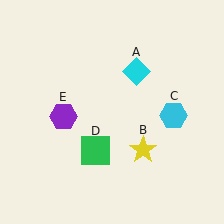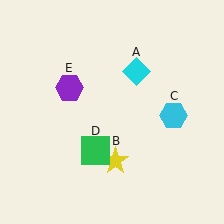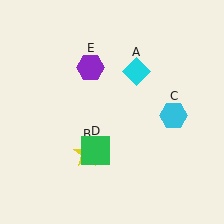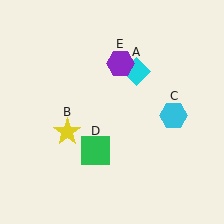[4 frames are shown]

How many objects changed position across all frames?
2 objects changed position: yellow star (object B), purple hexagon (object E).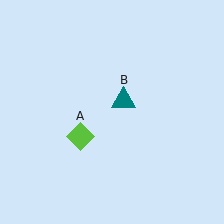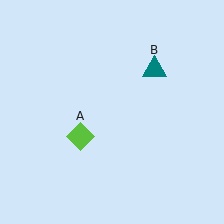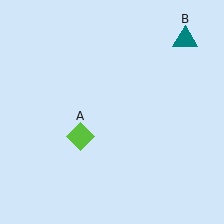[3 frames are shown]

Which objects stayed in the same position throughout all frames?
Lime diamond (object A) remained stationary.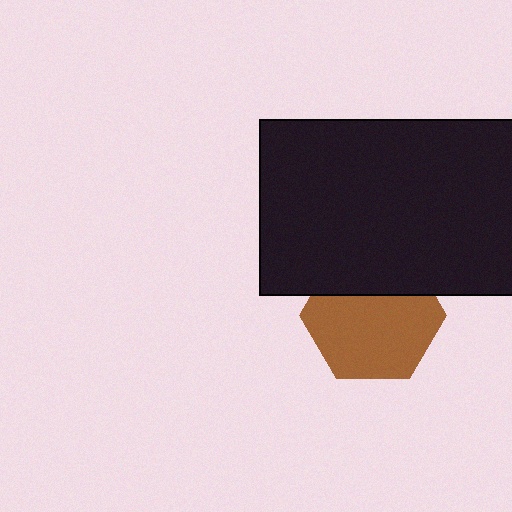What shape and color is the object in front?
The object in front is a black rectangle.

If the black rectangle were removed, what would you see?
You would see the complete brown hexagon.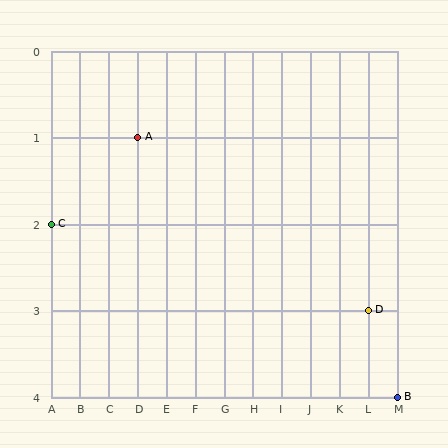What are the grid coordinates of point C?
Point C is at grid coordinates (A, 2).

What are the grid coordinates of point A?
Point A is at grid coordinates (D, 1).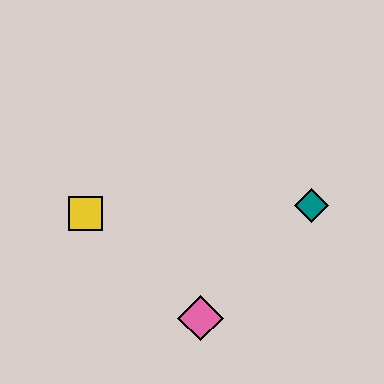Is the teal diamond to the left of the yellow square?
No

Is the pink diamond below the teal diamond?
Yes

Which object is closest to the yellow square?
The pink diamond is closest to the yellow square.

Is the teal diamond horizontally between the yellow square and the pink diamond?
No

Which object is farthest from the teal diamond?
The yellow square is farthest from the teal diamond.